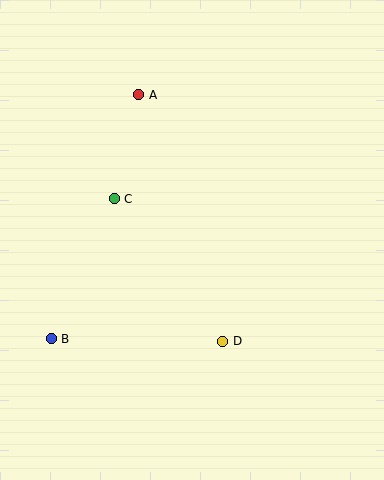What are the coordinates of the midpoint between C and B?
The midpoint between C and B is at (83, 269).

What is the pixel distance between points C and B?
The distance between C and B is 153 pixels.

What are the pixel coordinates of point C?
Point C is at (114, 199).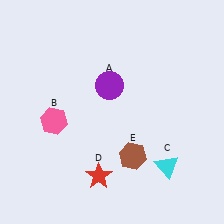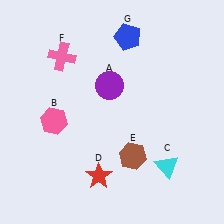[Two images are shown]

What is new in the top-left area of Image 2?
A pink cross (F) was added in the top-left area of Image 2.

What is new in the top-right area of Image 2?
A blue pentagon (G) was added in the top-right area of Image 2.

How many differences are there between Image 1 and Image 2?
There are 2 differences between the two images.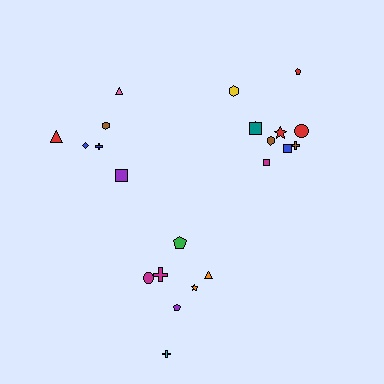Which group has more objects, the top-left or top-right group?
The top-right group.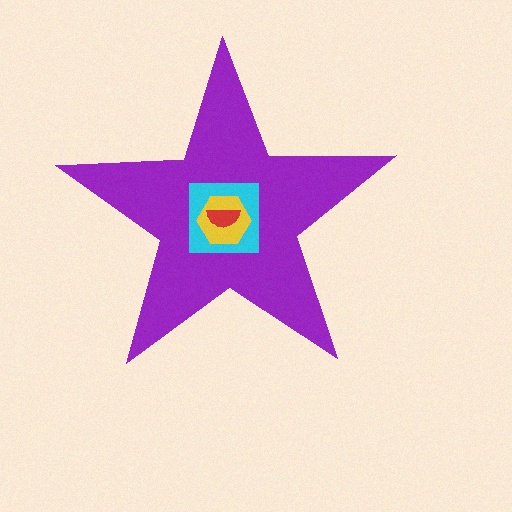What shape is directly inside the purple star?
The cyan square.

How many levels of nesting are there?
4.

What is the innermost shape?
The red semicircle.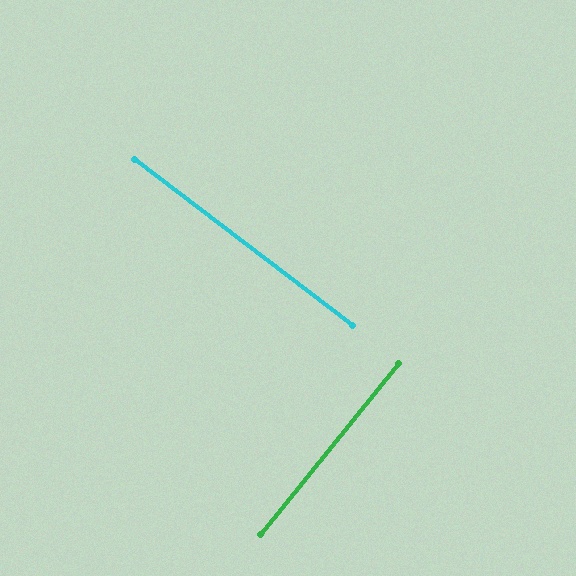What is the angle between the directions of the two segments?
Approximately 88 degrees.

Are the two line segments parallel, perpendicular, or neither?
Perpendicular — they meet at approximately 88°.